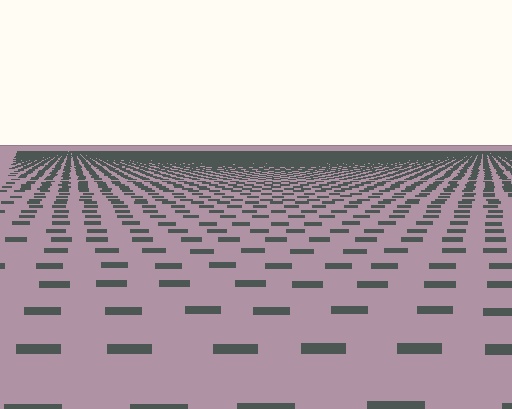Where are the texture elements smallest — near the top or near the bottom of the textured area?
Near the top.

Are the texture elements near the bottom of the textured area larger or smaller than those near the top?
Larger. Near the bottom, elements are closer to the viewer and appear at a bigger on-screen size.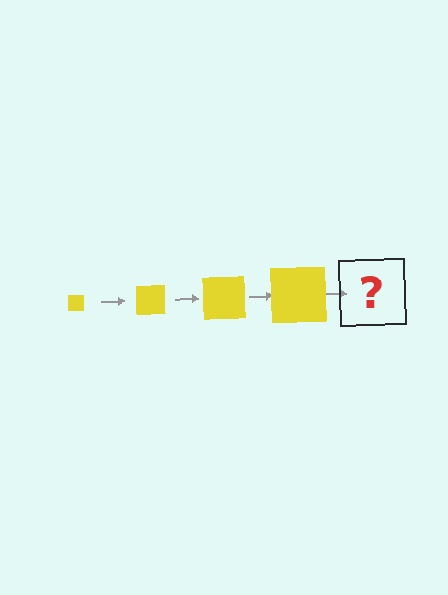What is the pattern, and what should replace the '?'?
The pattern is that the square gets progressively larger each step. The '?' should be a yellow square, larger than the previous one.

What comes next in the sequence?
The next element should be a yellow square, larger than the previous one.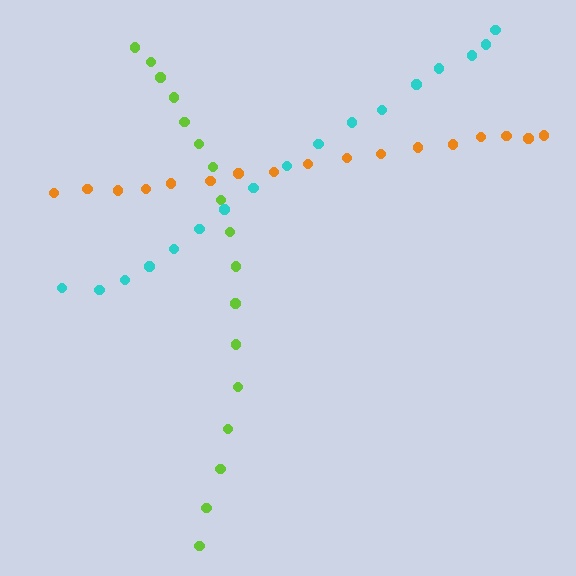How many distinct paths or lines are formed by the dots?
There are 3 distinct paths.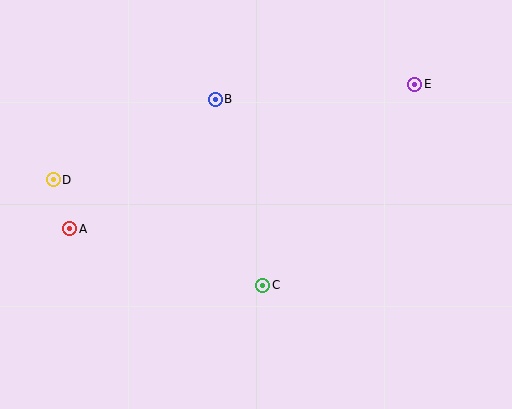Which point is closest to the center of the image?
Point C at (263, 285) is closest to the center.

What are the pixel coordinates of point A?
Point A is at (70, 229).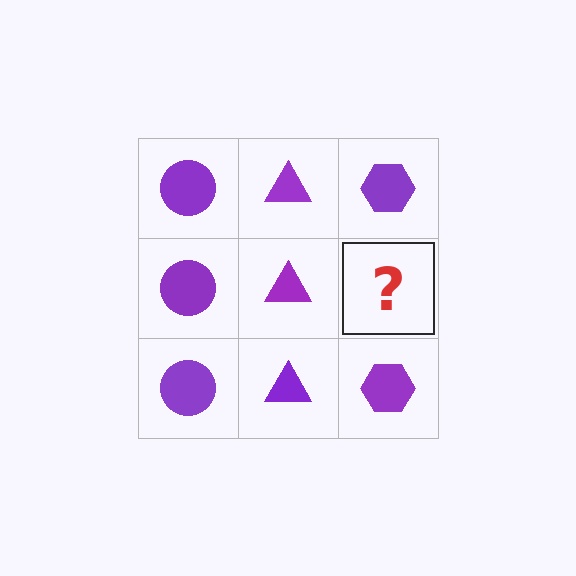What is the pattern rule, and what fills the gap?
The rule is that each column has a consistent shape. The gap should be filled with a purple hexagon.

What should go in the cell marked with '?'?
The missing cell should contain a purple hexagon.